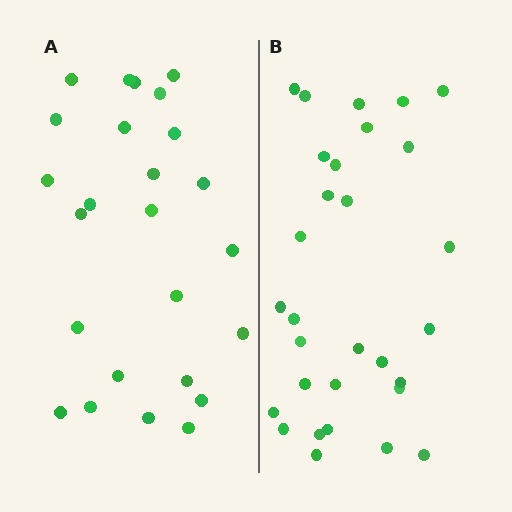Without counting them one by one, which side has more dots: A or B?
Region B (the right region) has more dots.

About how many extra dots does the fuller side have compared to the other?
Region B has about 5 more dots than region A.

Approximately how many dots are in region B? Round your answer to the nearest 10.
About 30 dots.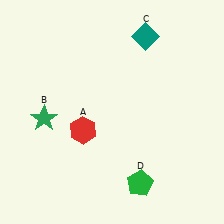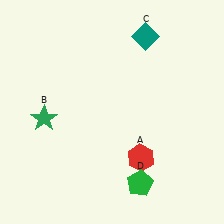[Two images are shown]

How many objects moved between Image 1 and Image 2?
1 object moved between the two images.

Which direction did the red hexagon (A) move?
The red hexagon (A) moved right.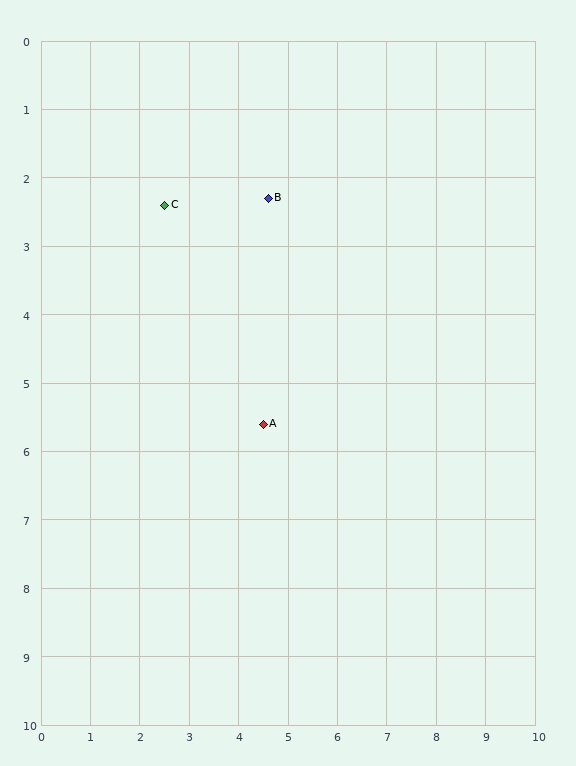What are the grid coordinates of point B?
Point B is at approximately (4.6, 2.3).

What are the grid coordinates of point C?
Point C is at approximately (2.5, 2.4).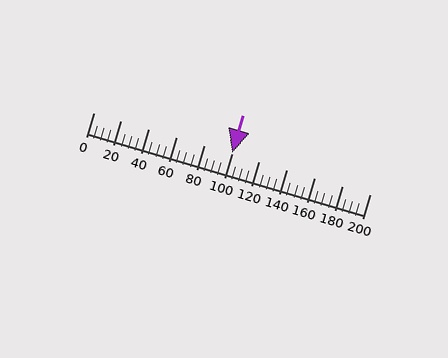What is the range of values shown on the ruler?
The ruler shows values from 0 to 200.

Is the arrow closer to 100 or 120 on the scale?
The arrow is closer to 100.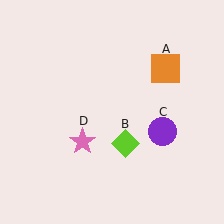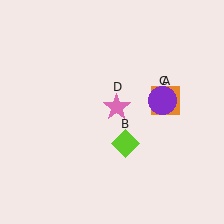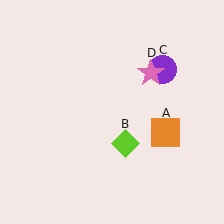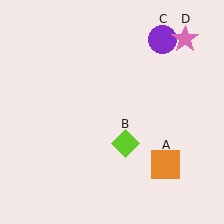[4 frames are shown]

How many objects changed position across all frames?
3 objects changed position: orange square (object A), purple circle (object C), pink star (object D).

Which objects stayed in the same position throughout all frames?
Lime diamond (object B) remained stationary.